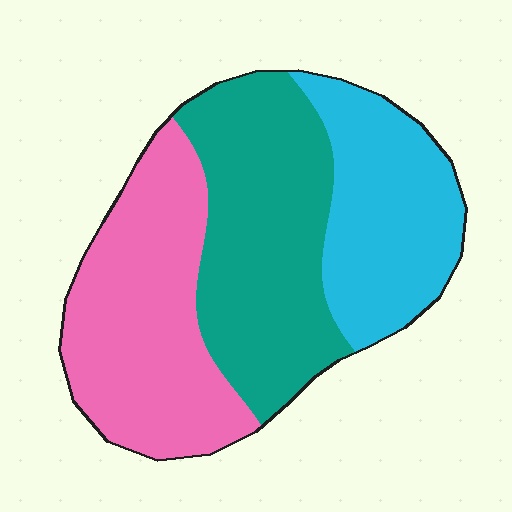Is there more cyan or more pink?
Pink.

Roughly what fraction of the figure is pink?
Pink takes up between a quarter and a half of the figure.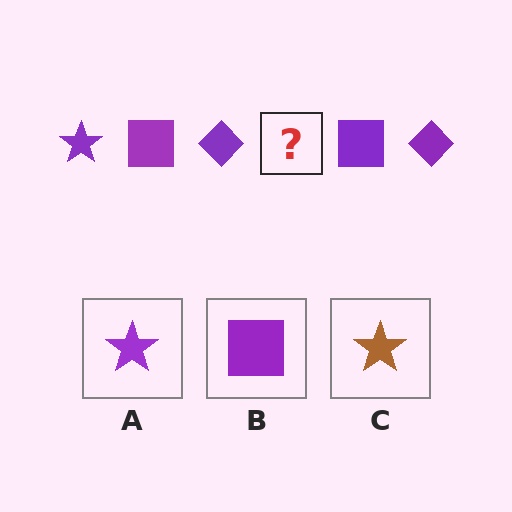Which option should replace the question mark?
Option A.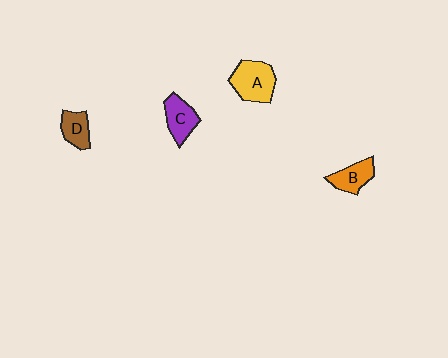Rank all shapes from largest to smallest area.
From largest to smallest: A (yellow), C (purple), B (orange), D (brown).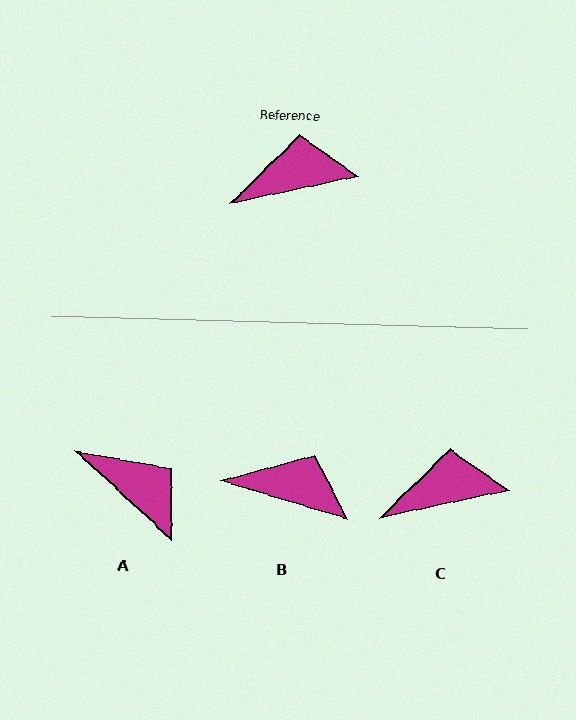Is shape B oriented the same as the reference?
No, it is off by about 29 degrees.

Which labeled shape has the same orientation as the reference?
C.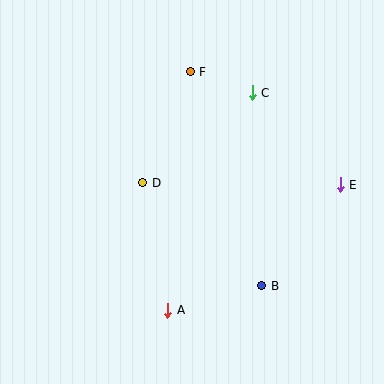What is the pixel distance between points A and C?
The distance between A and C is 233 pixels.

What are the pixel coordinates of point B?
Point B is at (262, 286).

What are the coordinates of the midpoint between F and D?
The midpoint between F and D is at (167, 127).